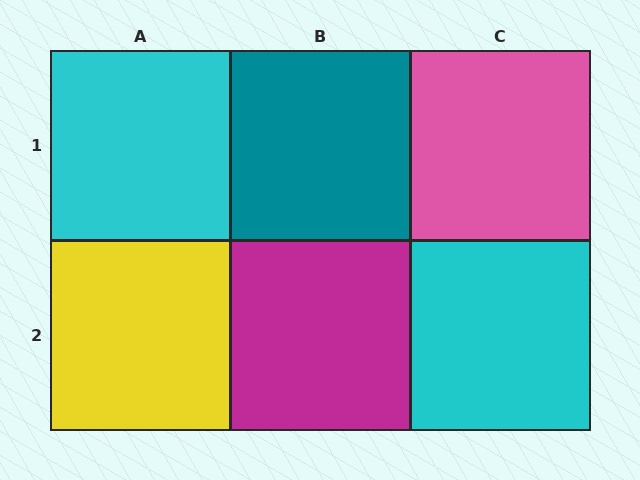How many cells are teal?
1 cell is teal.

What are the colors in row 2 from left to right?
Yellow, magenta, cyan.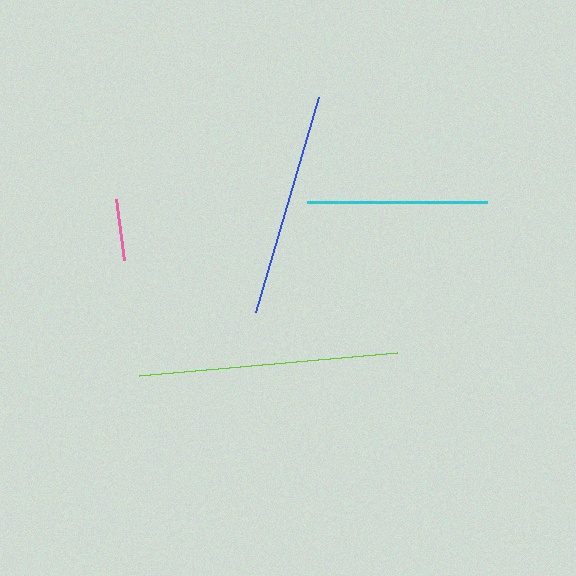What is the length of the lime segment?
The lime segment is approximately 259 pixels long.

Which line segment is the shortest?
The pink line is the shortest at approximately 62 pixels.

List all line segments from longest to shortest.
From longest to shortest: lime, blue, cyan, pink.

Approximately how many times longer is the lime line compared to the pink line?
The lime line is approximately 4.2 times the length of the pink line.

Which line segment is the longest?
The lime line is the longest at approximately 259 pixels.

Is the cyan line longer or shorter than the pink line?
The cyan line is longer than the pink line.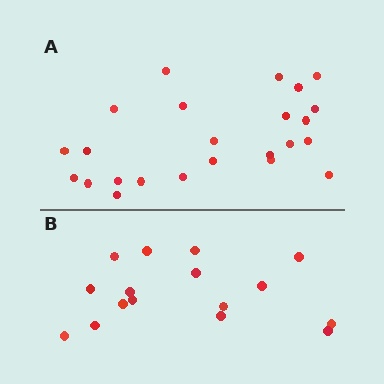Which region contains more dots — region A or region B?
Region A (the top region) has more dots.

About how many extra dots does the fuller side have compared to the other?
Region A has roughly 8 or so more dots than region B.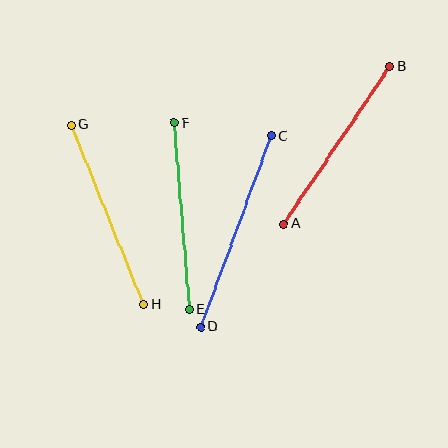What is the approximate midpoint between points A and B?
The midpoint is at approximately (337, 145) pixels.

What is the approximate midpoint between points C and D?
The midpoint is at approximately (236, 231) pixels.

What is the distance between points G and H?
The distance is approximately 194 pixels.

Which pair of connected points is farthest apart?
Points C and D are farthest apart.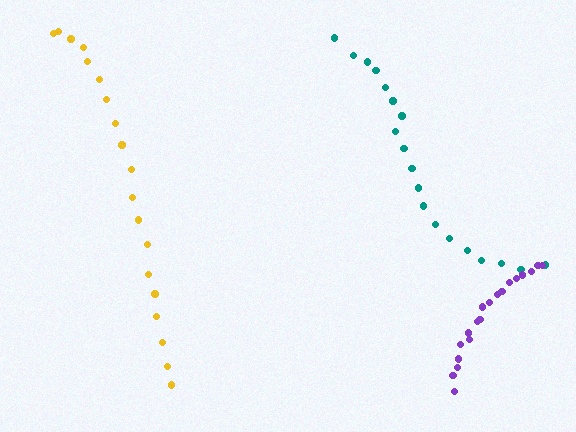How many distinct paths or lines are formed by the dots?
There are 3 distinct paths.